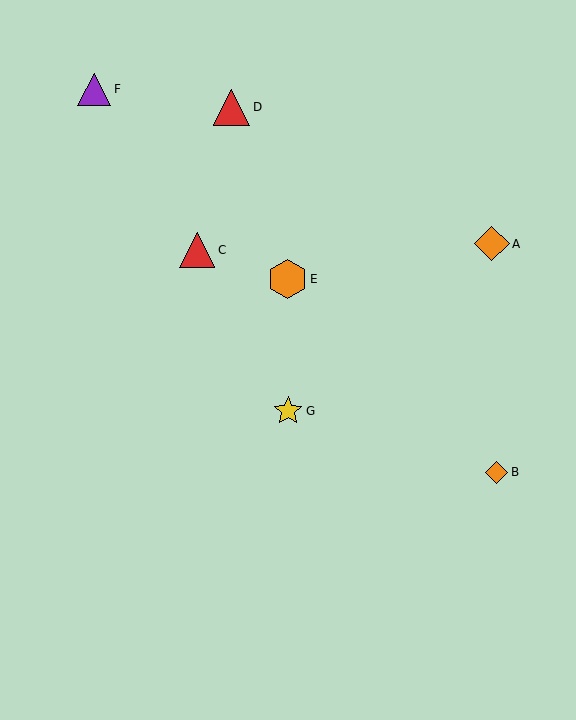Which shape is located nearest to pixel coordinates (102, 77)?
The purple triangle (labeled F) at (94, 89) is nearest to that location.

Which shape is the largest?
The orange hexagon (labeled E) is the largest.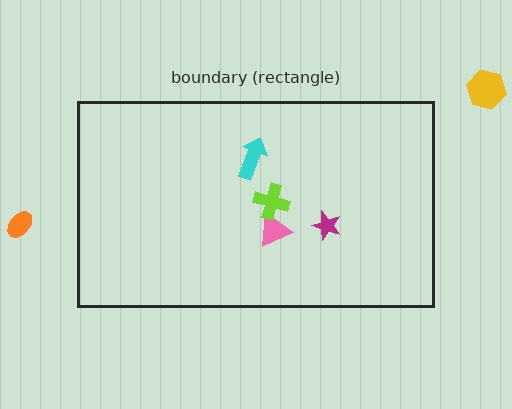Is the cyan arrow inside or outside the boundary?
Inside.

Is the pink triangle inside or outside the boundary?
Inside.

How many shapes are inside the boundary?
4 inside, 2 outside.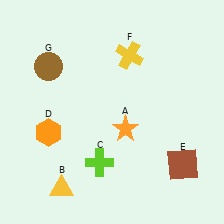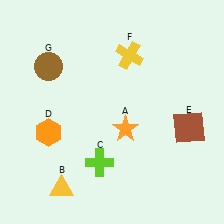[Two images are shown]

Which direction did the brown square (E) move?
The brown square (E) moved up.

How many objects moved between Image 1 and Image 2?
1 object moved between the two images.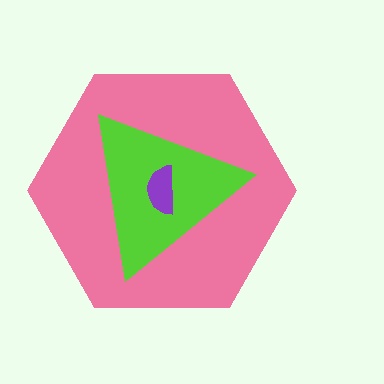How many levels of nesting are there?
3.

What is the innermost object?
The purple semicircle.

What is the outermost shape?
The pink hexagon.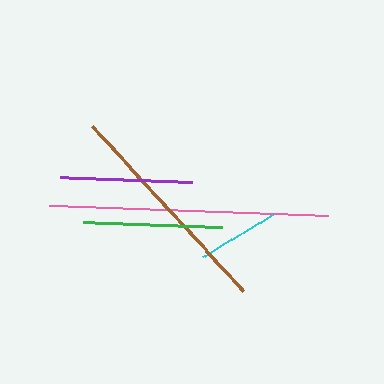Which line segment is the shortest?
The cyan line is the shortest at approximately 83 pixels.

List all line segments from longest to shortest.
From longest to shortest: pink, brown, green, purple, cyan.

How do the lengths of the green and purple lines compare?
The green and purple lines are approximately the same length.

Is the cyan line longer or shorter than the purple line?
The purple line is longer than the cyan line.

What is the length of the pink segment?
The pink segment is approximately 279 pixels long.